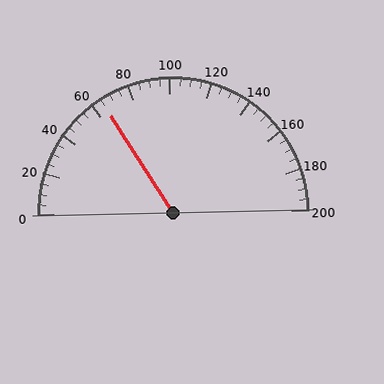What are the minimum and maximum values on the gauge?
The gauge ranges from 0 to 200.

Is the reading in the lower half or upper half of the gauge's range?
The reading is in the lower half of the range (0 to 200).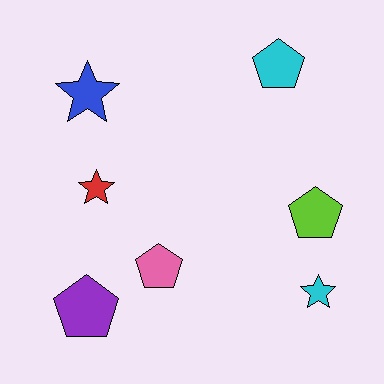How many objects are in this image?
There are 7 objects.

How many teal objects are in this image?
There are no teal objects.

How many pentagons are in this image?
There are 4 pentagons.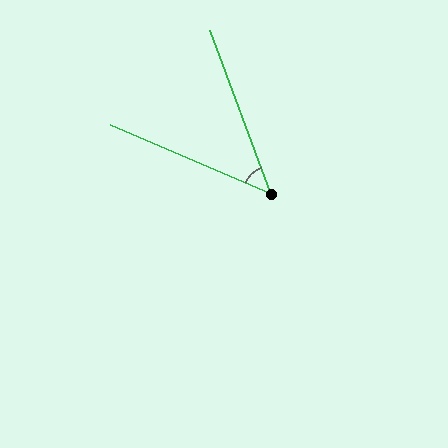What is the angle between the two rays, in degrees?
Approximately 46 degrees.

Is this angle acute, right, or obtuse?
It is acute.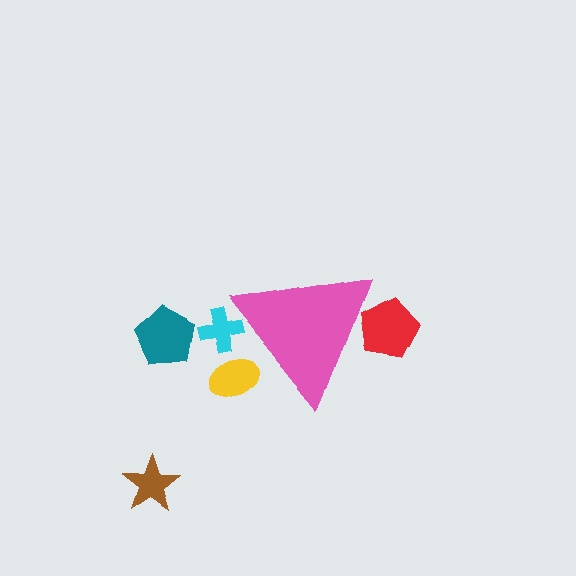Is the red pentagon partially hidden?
Yes, the red pentagon is partially hidden behind the pink triangle.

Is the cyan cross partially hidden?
Yes, the cyan cross is partially hidden behind the pink triangle.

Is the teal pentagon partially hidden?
No, the teal pentagon is fully visible.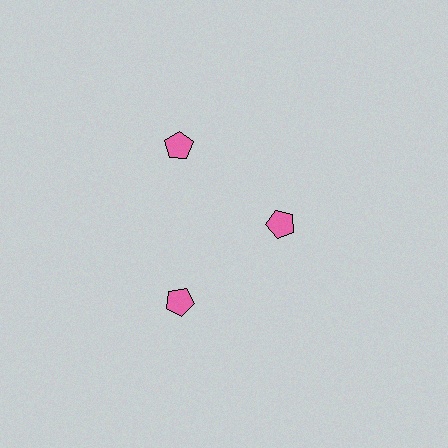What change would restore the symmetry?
The symmetry would be restored by moving it outward, back onto the ring so that all 3 pentagons sit at equal angles and equal distance from the center.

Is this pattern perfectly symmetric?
No. The 3 pink pentagons are arranged in a ring, but one element near the 3 o'clock position is pulled inward toward the center, breaking the 3-fold rotational symmetry.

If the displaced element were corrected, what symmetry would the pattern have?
It would have 3-fold rotational symmetry — the pattern would map onto itself every 120 degrees.